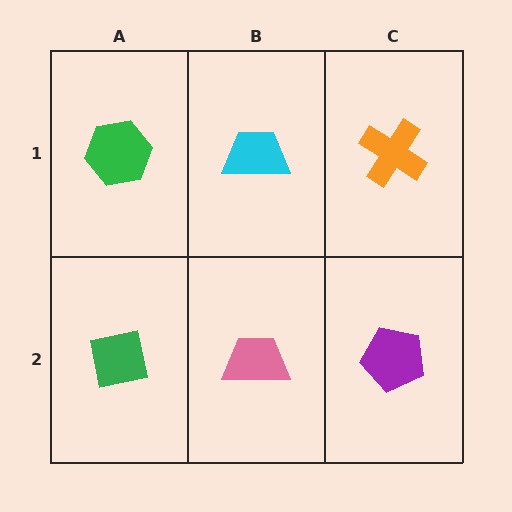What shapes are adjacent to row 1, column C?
A purple pentagon (row 2, column C), a cyan trapezoid (row 1, column B).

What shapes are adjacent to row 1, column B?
A pink trapezoid (row 2, column B), a green hexagon (row 1, column A), an orange cross (row 1, column C).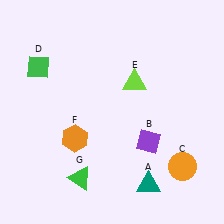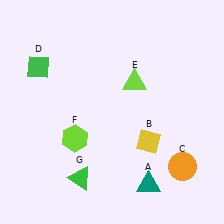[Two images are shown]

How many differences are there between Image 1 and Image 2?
There are 2 differences between the two images.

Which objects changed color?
B changed from purple to yellow. F changed from orange to lime.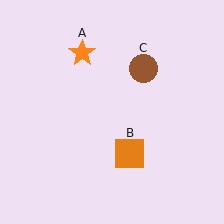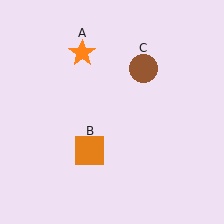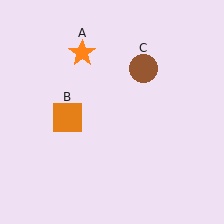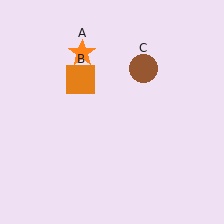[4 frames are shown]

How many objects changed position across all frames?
1 object changed position: orange square (object B).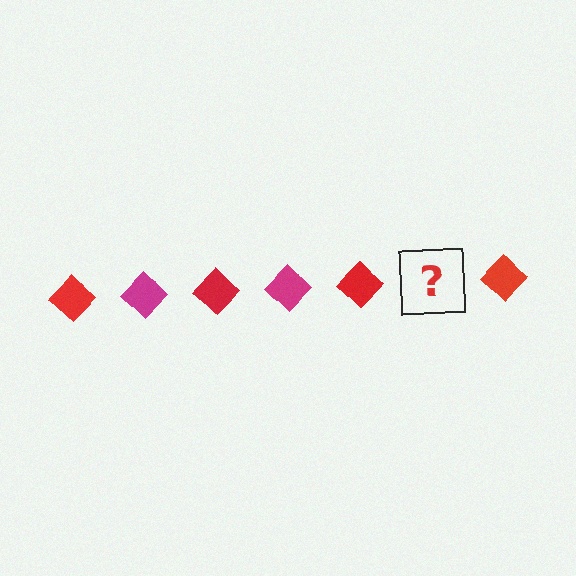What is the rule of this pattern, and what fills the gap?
The rule is that the pattern cycles through red, magenta diamonds. The gap should be filled with a magenta diamond.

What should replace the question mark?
The question mark should be replaced with a magenta diamond.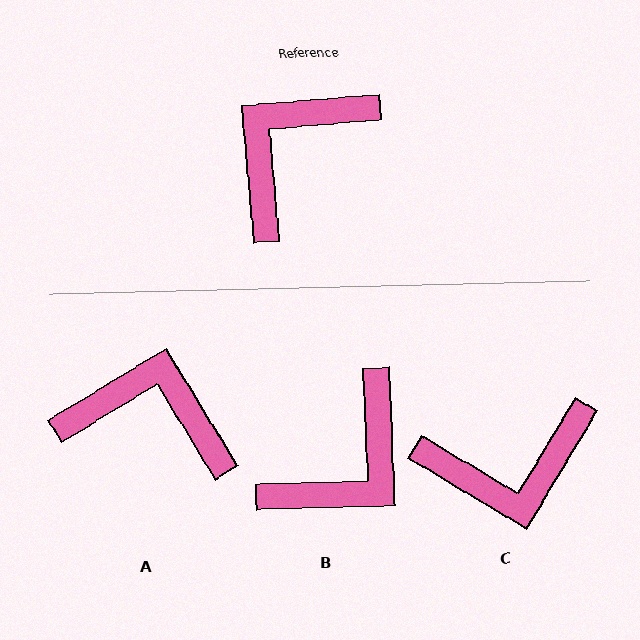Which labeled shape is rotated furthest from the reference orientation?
B, about 177 degrees away.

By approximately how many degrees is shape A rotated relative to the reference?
Approximately 63 degrees clockwise.